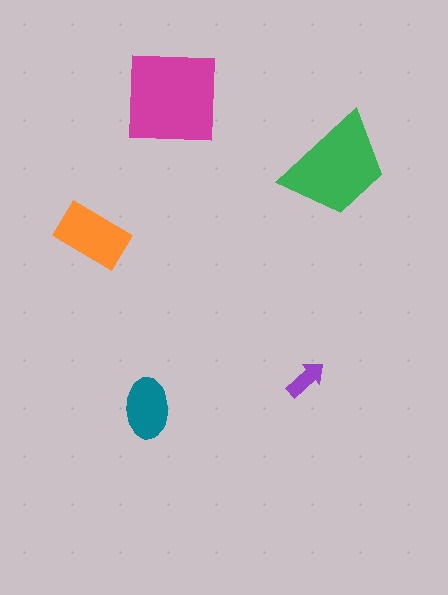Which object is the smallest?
The purple arrow.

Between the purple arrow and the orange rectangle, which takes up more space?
The orange rectangle.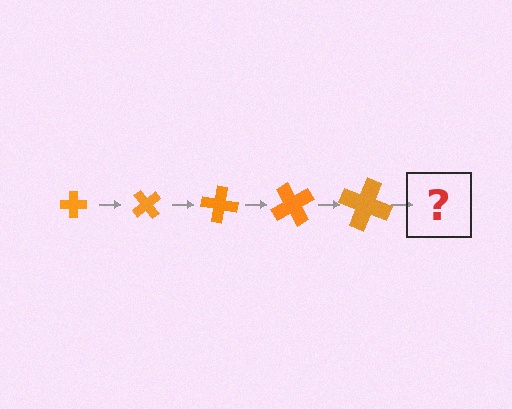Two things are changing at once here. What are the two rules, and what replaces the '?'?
The two rules are that the cross grows larger each step and it rotates 50 degrees each step. The '?' should be a cross, larger than the previous one and rotated 250 degrees from the start.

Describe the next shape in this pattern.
It should be a cross, larger than the previous one and rotated 250 degrees from the start.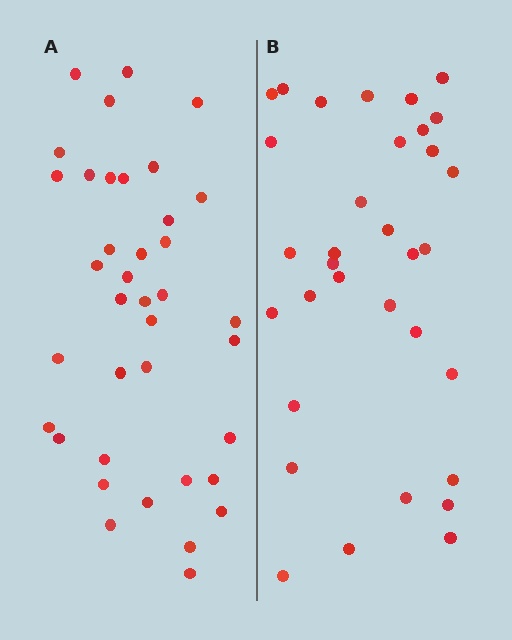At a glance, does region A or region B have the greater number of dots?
Region A (the left region) has more dots.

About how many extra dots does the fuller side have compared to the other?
Region A has about 5 more dots than region B.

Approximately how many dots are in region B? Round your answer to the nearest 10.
About 30 dots. (The exact count is 33, which rounds to 30.)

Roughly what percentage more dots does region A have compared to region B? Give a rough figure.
About 15% more.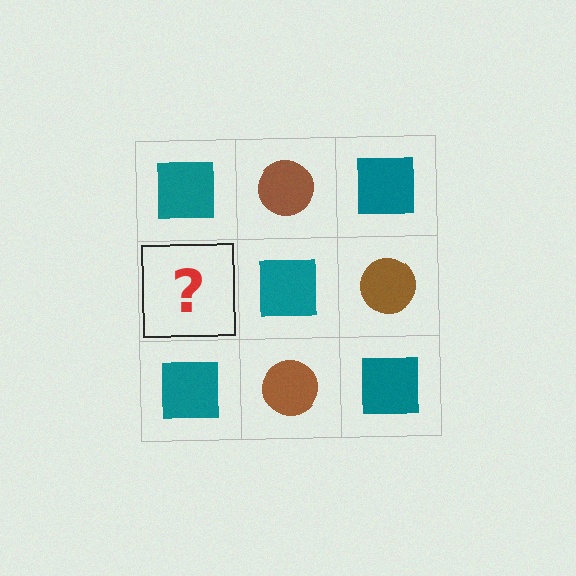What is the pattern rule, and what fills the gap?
The rule is that it alternates teal square and brown circle in a checkerboard pattern. The gap should be filled with a brown circle.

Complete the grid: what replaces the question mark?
The question mark should be replaced with a brown circle.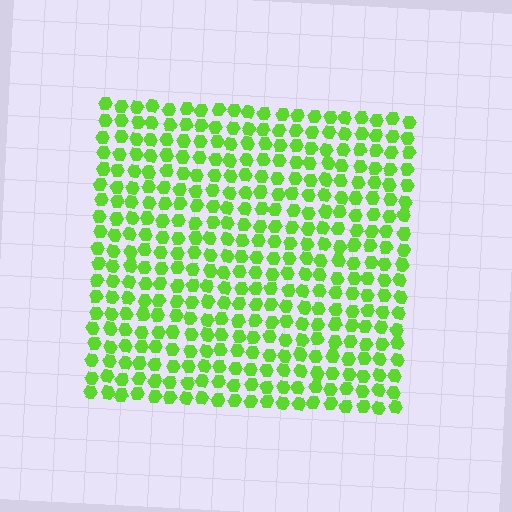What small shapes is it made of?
It is made of small hexagons.